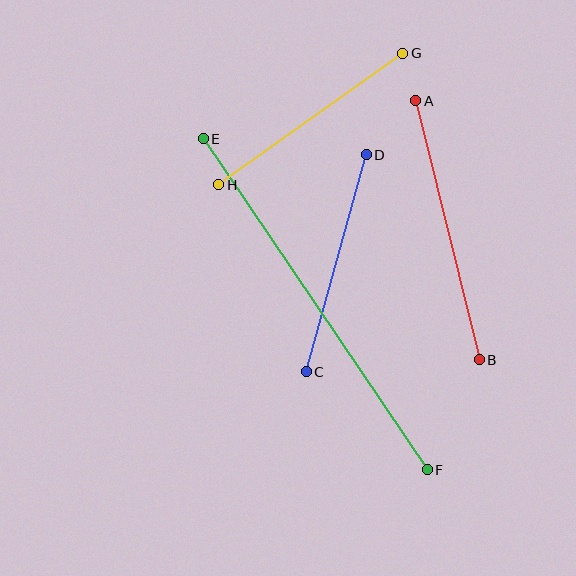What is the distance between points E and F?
The distance is approximately 400 pixels.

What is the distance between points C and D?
The distance is approximately 225 pixels.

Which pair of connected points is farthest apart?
Points E and F are farthest apart.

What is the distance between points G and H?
The distance is approximately 226 pixels.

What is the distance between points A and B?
The distance is approximately 267 pixels.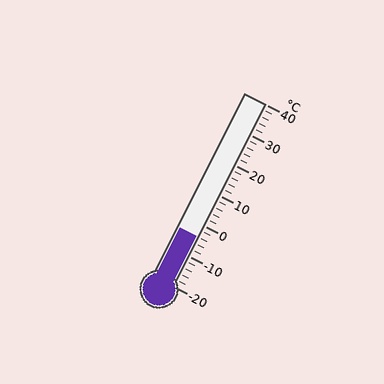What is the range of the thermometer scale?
The thermometer scale ranges from -20°C to 40°C.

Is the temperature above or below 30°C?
The temperature is below 30°C.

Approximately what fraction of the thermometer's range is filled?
The thermometer is filled to approximately 25% of its range.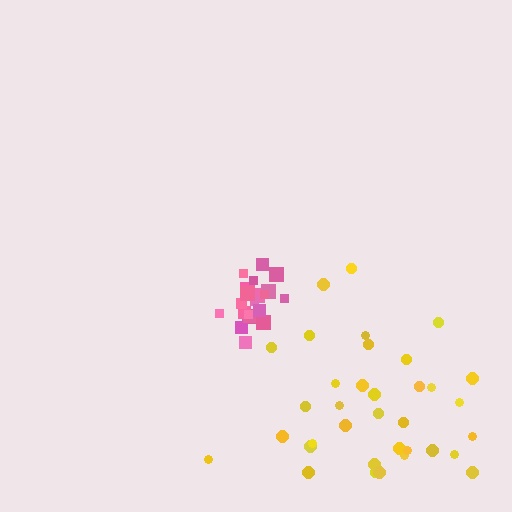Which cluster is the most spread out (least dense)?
Yellow.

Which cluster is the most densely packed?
Pink.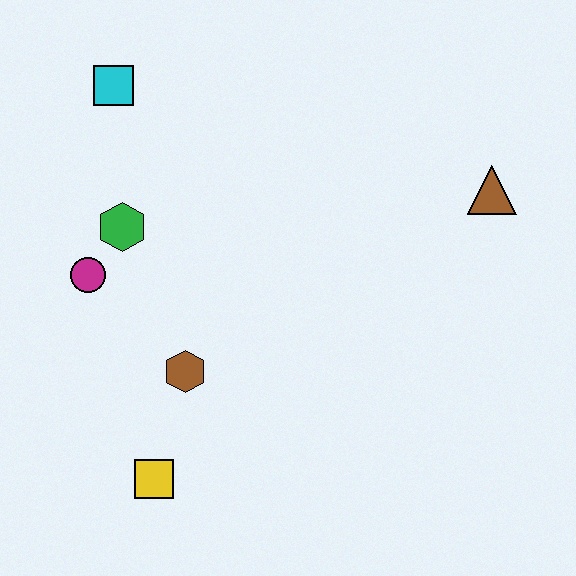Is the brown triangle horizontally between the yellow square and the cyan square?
No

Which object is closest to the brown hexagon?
The yellow square is closest to the brown hexagon.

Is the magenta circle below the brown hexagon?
No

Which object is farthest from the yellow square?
The brown triangle is farthest from the yellow square.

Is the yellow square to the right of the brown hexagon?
No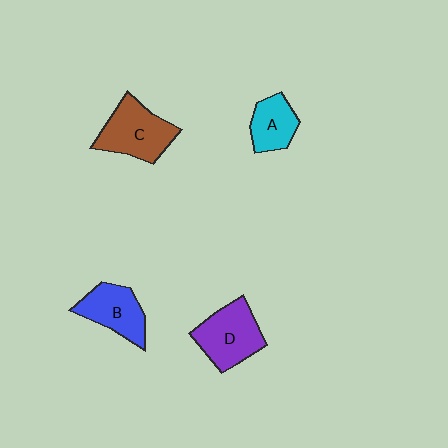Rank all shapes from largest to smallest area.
From largest to smallest: C (brown), D (purple), B (blue), A (cyan).